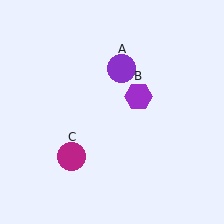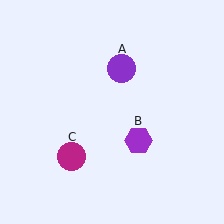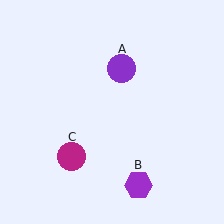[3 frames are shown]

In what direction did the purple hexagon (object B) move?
The purple hexagon (object B) moved down.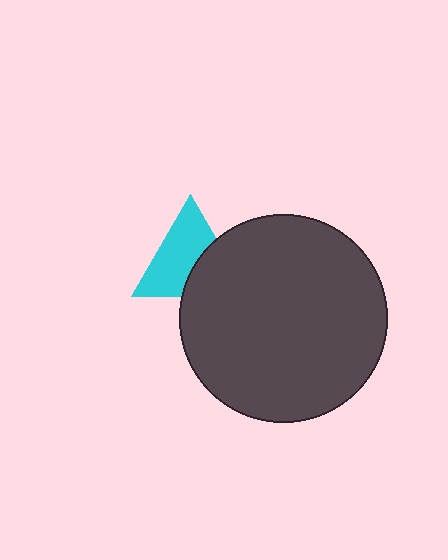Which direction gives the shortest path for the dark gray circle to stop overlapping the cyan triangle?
Moving toward the lower-right gives the shortest separation.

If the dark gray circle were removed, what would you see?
You would see the complete cyan triangle.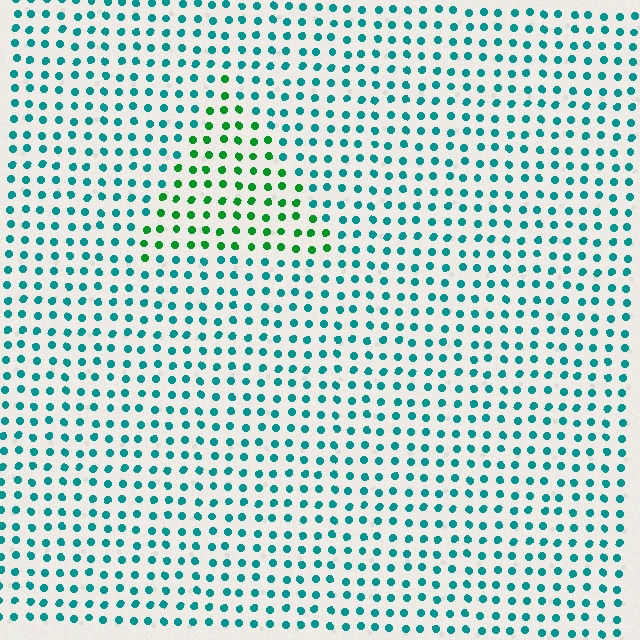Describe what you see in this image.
The image is filled with small teal elements in a uniform arrangement. A triangle-shaped region is visible where the elements are tinted to a slightly different hue, forming a subtle color boundary.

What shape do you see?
I see a triangle.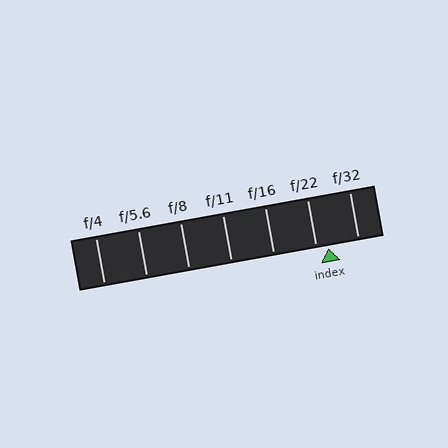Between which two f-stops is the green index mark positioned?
The index mark is between f/22 and f/32.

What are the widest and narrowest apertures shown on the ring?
The widest aperture shown is f/4 and the narrowest is f/32.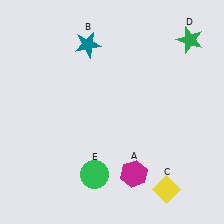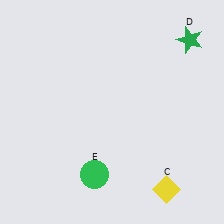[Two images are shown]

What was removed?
The magenta hexagon (A), the teal star (B) were removed in Image 2.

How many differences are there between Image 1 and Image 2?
There are 2 differences between the two images.